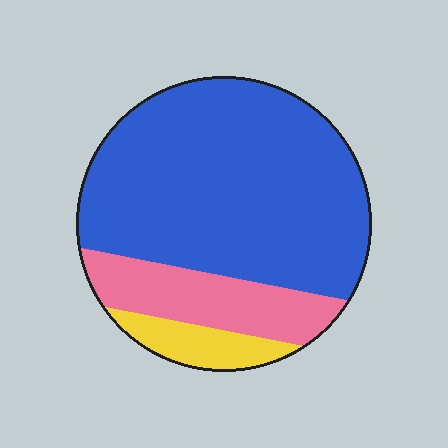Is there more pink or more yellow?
Pink.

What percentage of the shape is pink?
Pink covers 19% of the shape.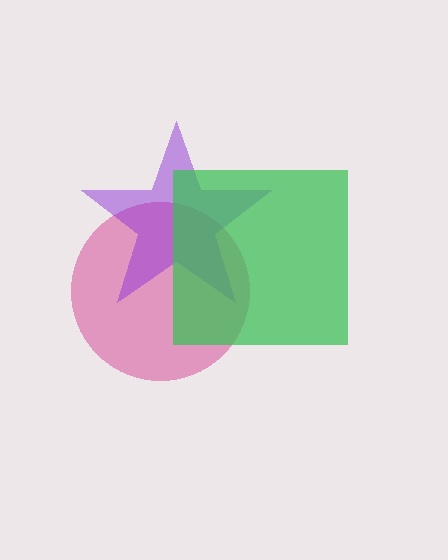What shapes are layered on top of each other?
The layered shapes are: a pink circle, a purple star, a green square.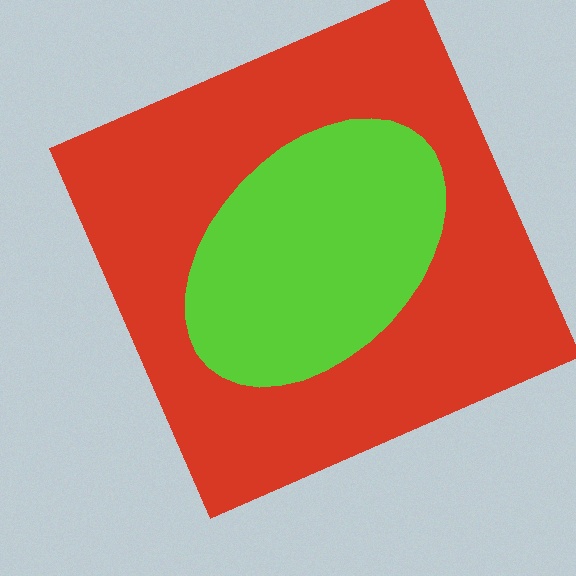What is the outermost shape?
The red square.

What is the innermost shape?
The lime ellipse.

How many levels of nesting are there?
2.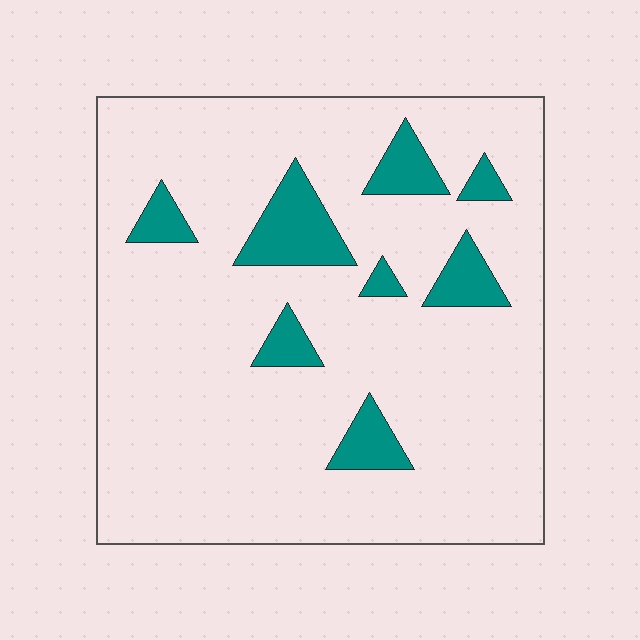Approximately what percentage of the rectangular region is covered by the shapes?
Approximately 10%.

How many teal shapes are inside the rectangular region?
8.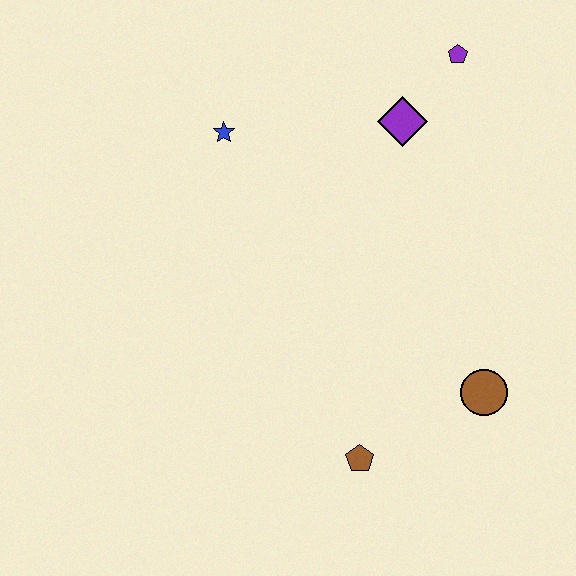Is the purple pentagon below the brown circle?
No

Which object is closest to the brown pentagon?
The brown circle is closest to the brown pentagon.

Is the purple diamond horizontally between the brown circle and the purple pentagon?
No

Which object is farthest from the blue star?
The brown circle is farthest from the blue star.